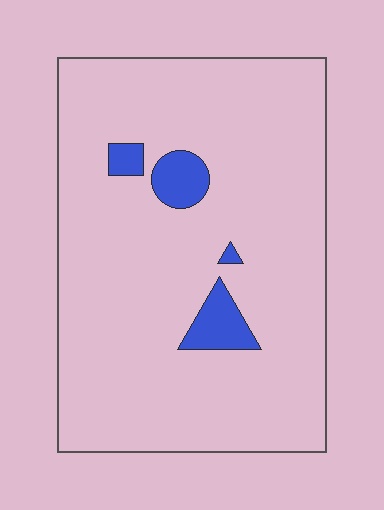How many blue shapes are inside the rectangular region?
4.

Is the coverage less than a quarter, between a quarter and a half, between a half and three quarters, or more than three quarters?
Less than a quarter.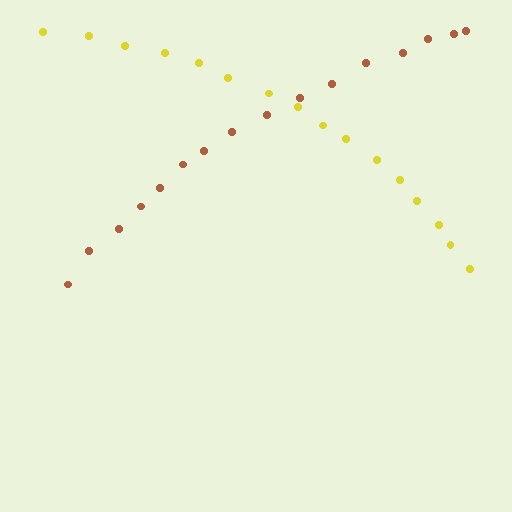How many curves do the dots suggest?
There are 2 distinct paths.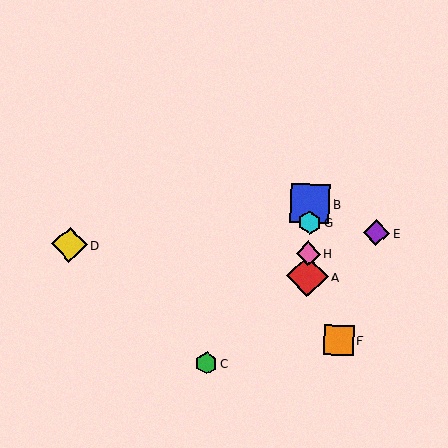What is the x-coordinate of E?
Object E is at x≈376.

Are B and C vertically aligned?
No, B is at x≈310 and C is at x≈206.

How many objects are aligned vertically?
4 objects (A, B, G, H) are aligned vertically.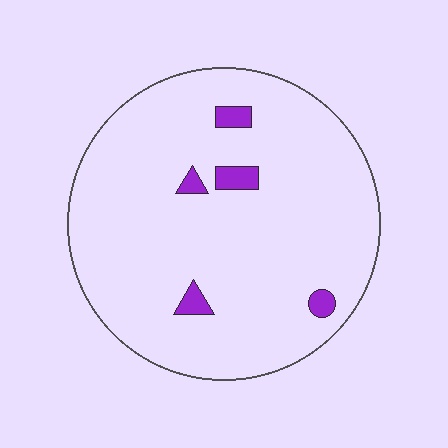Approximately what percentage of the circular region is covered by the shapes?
Approximately 5%.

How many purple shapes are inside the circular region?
5.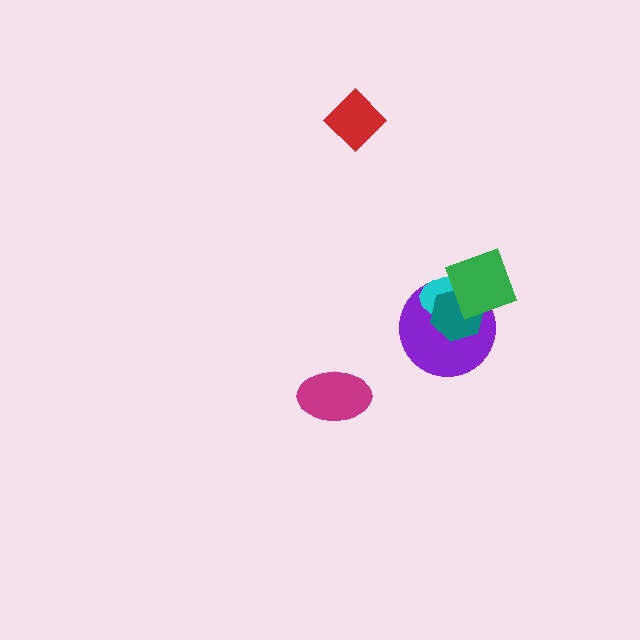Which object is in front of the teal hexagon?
The green diamond is in front of the teal hexagon.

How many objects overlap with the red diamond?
0 objects overlap with the red diamond.